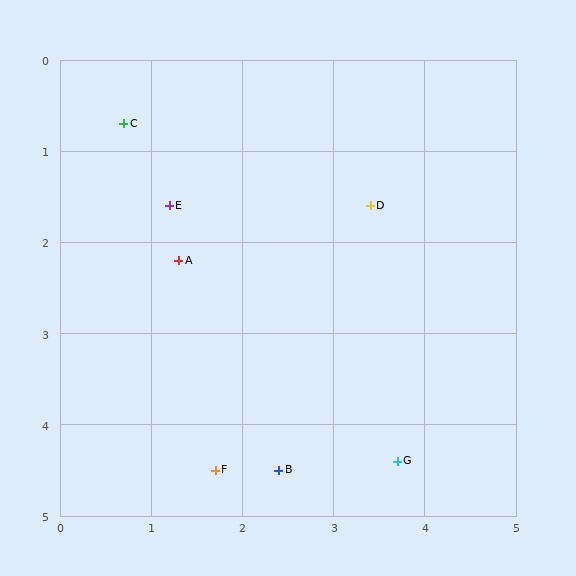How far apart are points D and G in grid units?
Points D and G are about 2.8 grid units apart.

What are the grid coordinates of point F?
Point F is at approximately (1.7, 4.5).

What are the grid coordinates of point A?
Point A is at approximately (1.3, 2.2).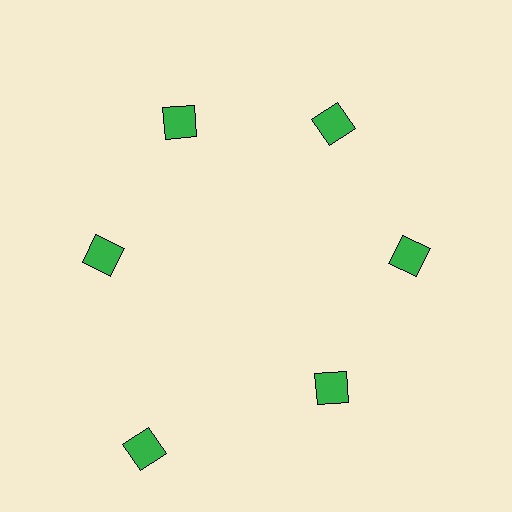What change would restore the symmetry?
The symmetry would be restored by moving it inward, back onto the ring so that all 6 diamonds sit at equal angles and equal distance from the center.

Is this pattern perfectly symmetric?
No. The 6 green diamonds are arranged in a ring, but one element near the 7 o'clock position is pushed outward from the center, breaking the 6-fold rotational symmetry.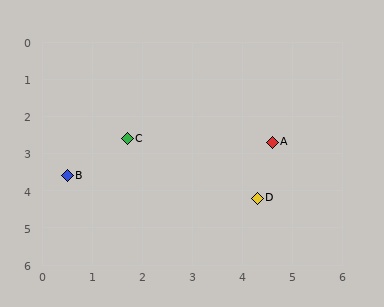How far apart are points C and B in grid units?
Points C and B are about 1.6 grid units apart.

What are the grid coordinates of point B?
Point B is at approximately (0.5, 3.6).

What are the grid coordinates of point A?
Point A is at approximately (4.6, 2.7).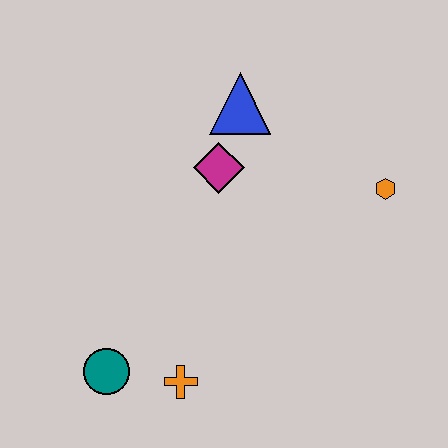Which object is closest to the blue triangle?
The magenta diamond is closest to the blue triangle.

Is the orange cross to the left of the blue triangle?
Yes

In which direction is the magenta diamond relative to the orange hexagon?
The magenta diamond is to the left of the orange hexagon.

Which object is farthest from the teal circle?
The orange hexagon is farthest from the teal circle.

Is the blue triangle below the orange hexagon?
No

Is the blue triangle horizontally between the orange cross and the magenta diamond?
No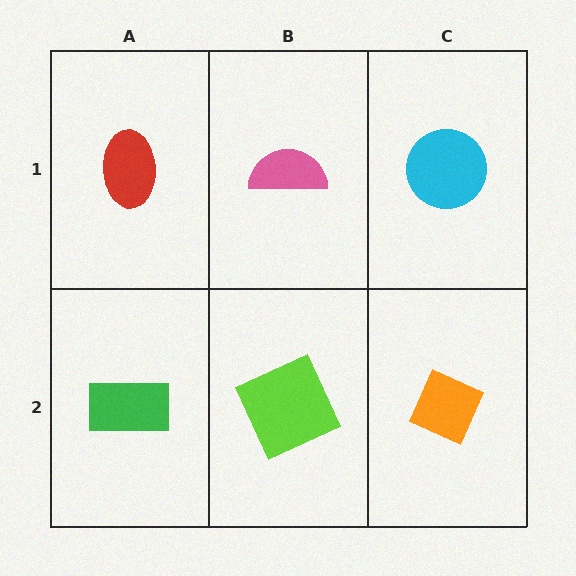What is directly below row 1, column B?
A lime square.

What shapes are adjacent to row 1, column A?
A green rectangle (row 2, column A), a pink semicircle (row 1, column B).